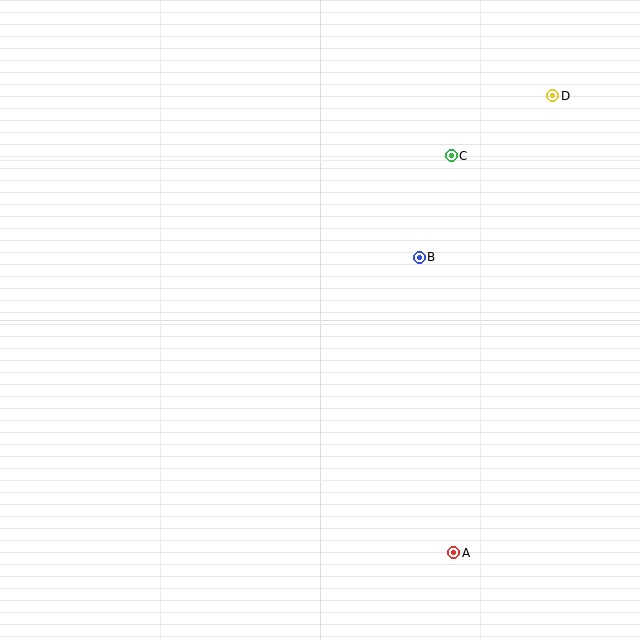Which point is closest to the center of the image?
Point B at (419, 257) is closest to the center.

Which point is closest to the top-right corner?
Point D is closest to the top-right corner.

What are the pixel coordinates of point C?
Point C is at (451, 156).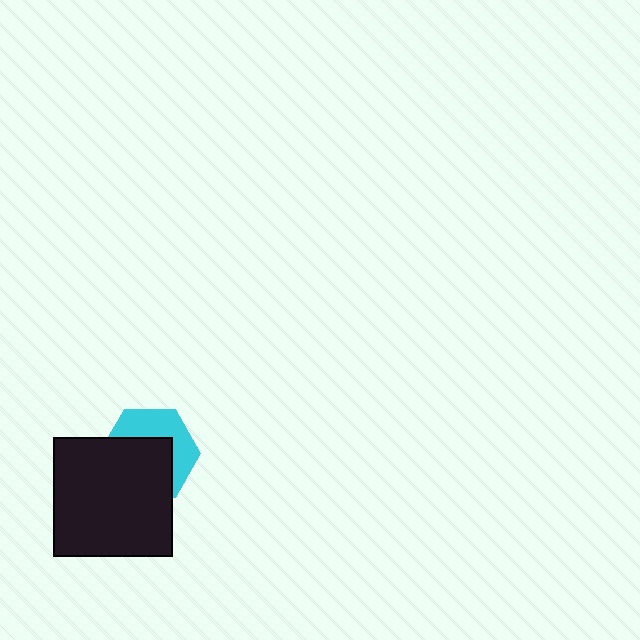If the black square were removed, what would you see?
You would see the complete cyan hexagon.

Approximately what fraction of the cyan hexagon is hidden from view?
Roughly 57% of the cyan hexagon is hidden behind the black square.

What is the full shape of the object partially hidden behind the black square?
The partially hidden object is a cyan hexagon.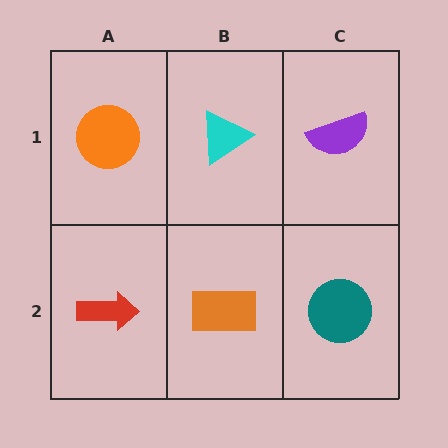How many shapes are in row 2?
3 shapes.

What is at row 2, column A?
A red arrow.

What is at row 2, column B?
An orange rectangle.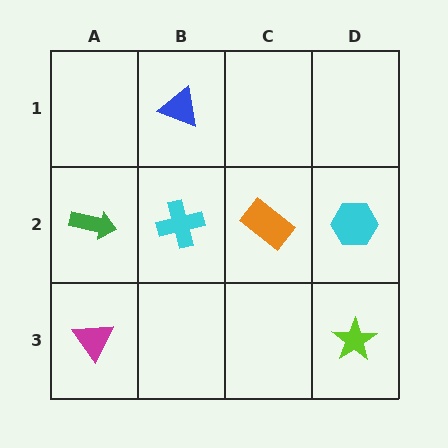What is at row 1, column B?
A blue triangle.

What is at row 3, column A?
A magenta triangle.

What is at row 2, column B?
A cyan cross.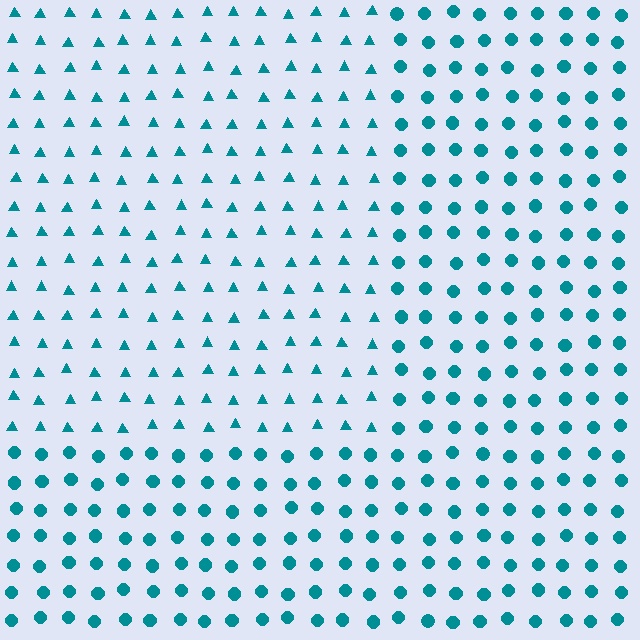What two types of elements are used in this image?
The image uses triangles inside the rectangle region and circles outside it.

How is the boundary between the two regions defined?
The boundary is defined by a change in element shape: triangles inside vs. circles outside. All elements share the same color and spacing.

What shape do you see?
I see a rectangle.